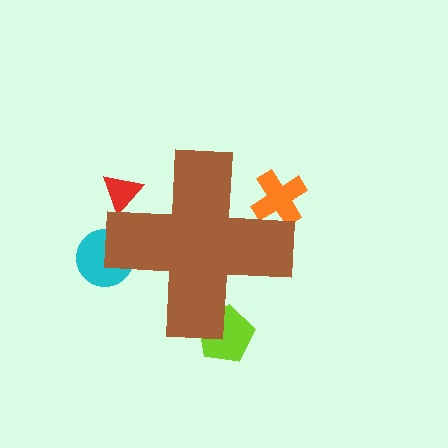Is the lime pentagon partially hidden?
Yes, the lime pentagon is partially hidden behind the brown cross.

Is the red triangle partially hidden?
Yes, the red triangle is partially hidden behind the brown cross.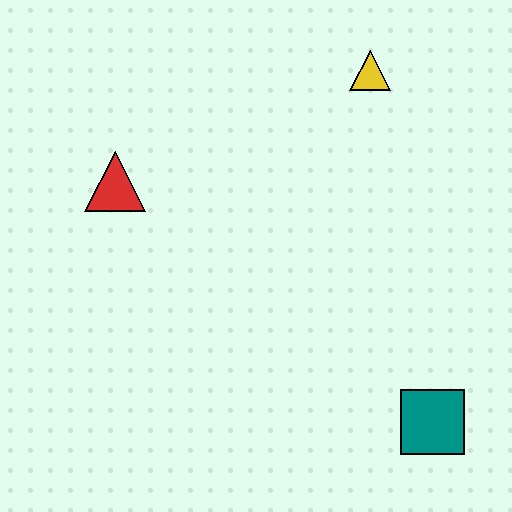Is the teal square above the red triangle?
No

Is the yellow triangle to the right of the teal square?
No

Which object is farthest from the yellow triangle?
The teal square is farthest from the yellow triangle.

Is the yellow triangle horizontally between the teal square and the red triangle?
Yes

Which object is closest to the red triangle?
The yellow triangle is closest to the red triangle.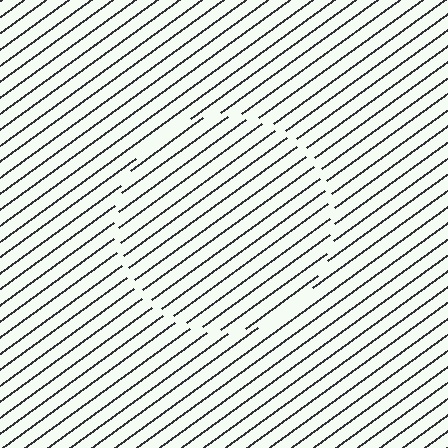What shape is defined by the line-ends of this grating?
An illusory circle. The interior of the shape contains the same grating, shifted by half a period — the contour is defined by the phase discontinuity where line-ends from the inner and outer gratings abut.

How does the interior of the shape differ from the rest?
The interior of the shape contains the same grating, shifted by half a period — the contour is defined by the phase discontinuity where line-ends from the inner and outer gratings abut.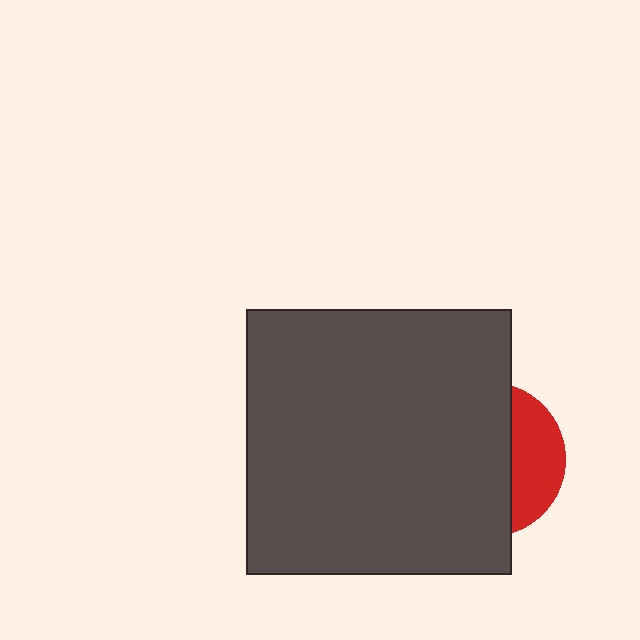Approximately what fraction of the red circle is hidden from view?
Roughly 69% of the red circle is hidden behind the dark gray square.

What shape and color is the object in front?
The object in front is a dark gray square.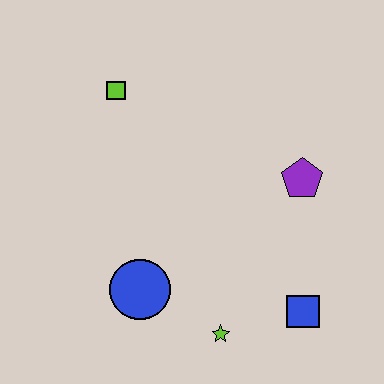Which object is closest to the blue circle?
The lime star is closest to the blue circle.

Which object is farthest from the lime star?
The lime square is farthest from the lime star.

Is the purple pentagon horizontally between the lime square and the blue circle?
No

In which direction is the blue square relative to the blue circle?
The blue square is to the right of the blue circle.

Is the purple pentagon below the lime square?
Yes